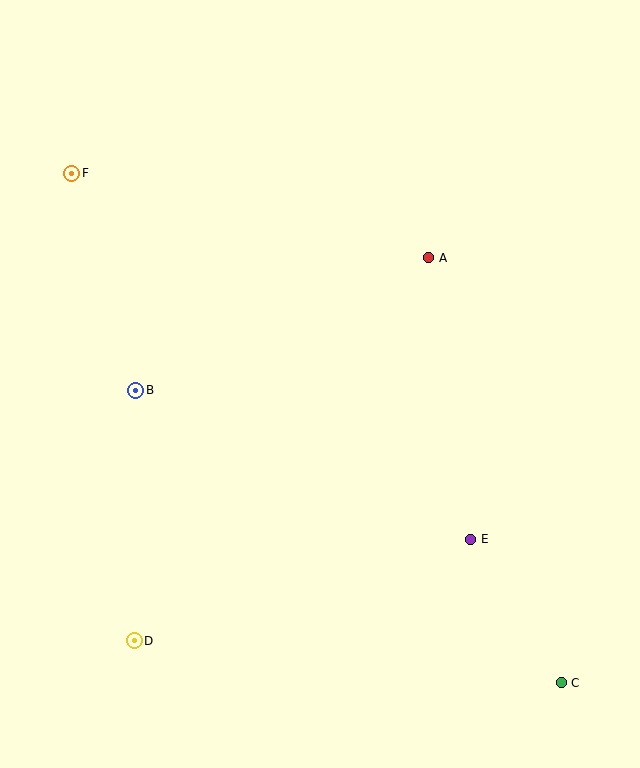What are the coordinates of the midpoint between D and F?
The midpoint between D and F is at (103, 407).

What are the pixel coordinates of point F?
Point F is at (72, 173).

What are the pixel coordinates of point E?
Point E is at (471, 539).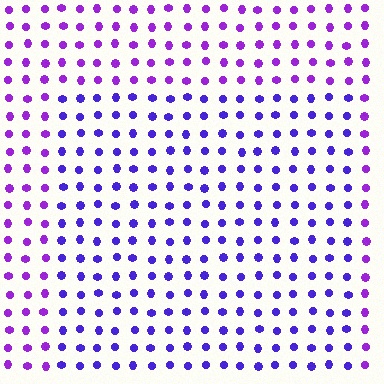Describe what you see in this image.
The image is filled with small purple elements in a uniform arrangement. A rectangle-shaped region is visible where the elements are tinted to a slightly different hue, forming a subtle color boundary.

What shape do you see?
I see a rectangle.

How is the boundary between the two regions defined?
The boundary is defined purely by a slight shift in hue (about 29 degrees). Spacing, size, and orientation are identical on both sides.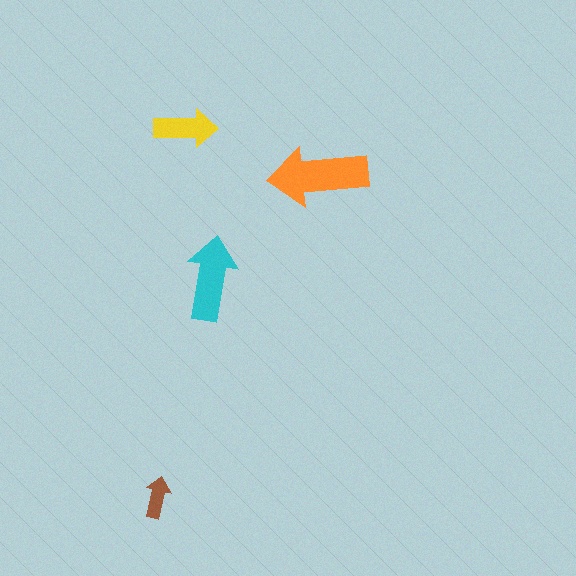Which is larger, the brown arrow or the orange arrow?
The orange one.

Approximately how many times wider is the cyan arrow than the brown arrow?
About 2 times wider.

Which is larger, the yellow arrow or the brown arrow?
The yellow one.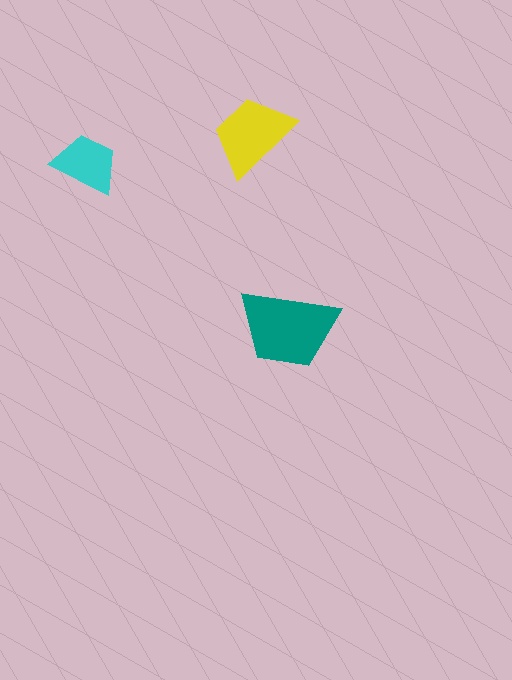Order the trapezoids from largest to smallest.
the teal one, the yellow one, the cyan one.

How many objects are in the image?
There are 3 objects in the image.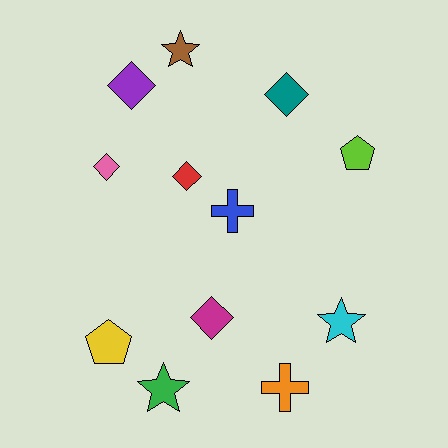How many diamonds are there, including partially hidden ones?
There are 5 diamonds.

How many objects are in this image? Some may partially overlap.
There are 12 objects.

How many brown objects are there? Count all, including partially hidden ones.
There is 1 brown object.